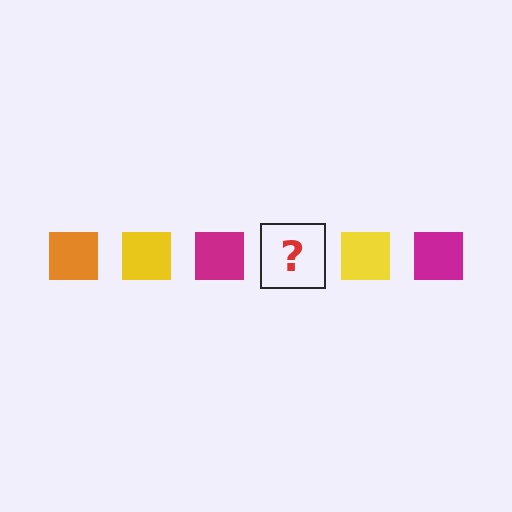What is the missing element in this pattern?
The missing element is an orange square.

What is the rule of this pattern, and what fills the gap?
The rule is that the pattern cycles through orange, yellow, magenta squares. The gap should be filled with an orange square.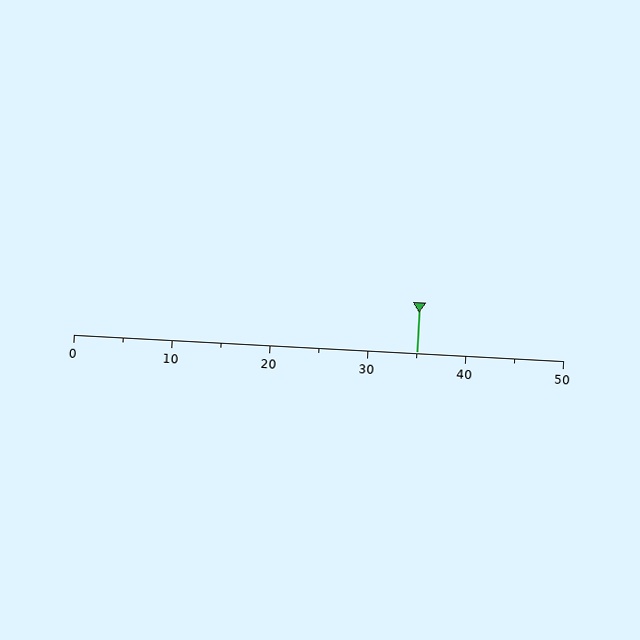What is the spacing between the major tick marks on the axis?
The major ticks are spaced 10 apart.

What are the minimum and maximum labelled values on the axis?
The axis runs from 0 to 50.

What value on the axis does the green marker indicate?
The marker indicates approximately 35.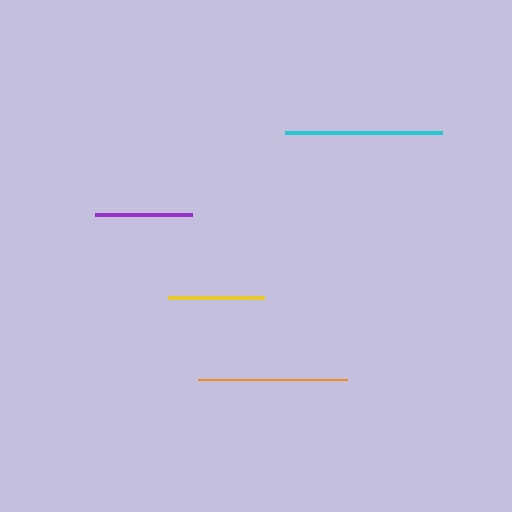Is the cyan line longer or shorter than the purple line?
The cyan line is longer than the purple line.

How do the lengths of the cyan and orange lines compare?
The cyan and orange lines are approximately the same length.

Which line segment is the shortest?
The yellow line is the shortest at approximately 97 pixels.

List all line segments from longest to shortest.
From longest to shortest: cyan, orange, purple, yellow.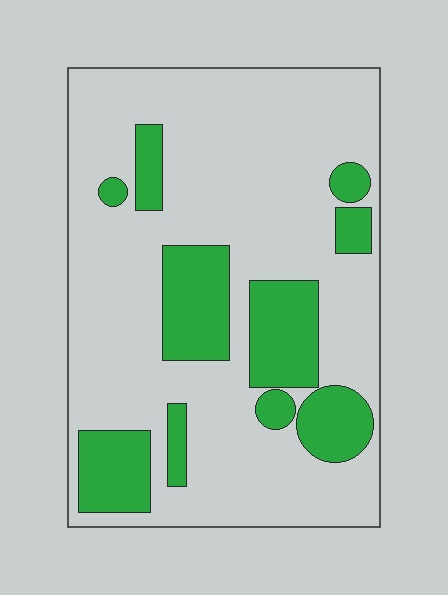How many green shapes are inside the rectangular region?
10.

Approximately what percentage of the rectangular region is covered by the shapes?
Approximately 25%.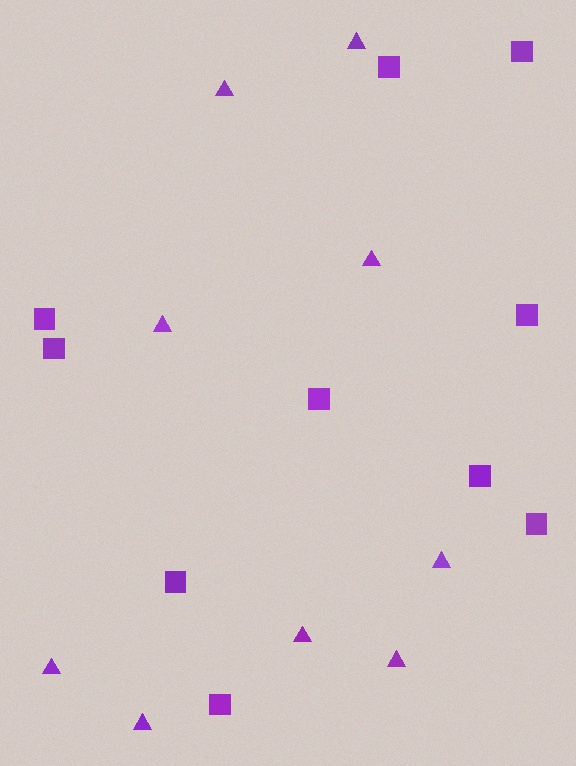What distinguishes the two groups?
There are 2 groups: one group of squares (10) and one group of triangles (9).